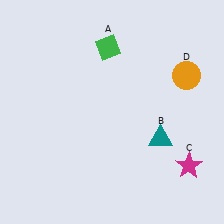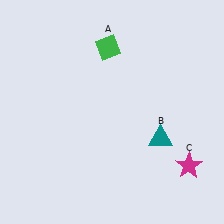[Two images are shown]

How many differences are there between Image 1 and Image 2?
There is 1 difference between the two images.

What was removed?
The orange circle (D) was removed in Image 2.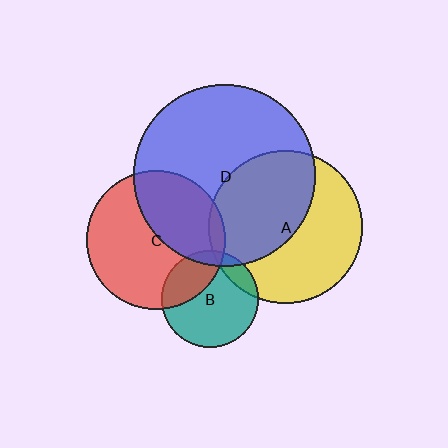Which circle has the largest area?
Circle D (blue).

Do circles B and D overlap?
Yes.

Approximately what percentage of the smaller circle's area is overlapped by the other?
Approximately 10%.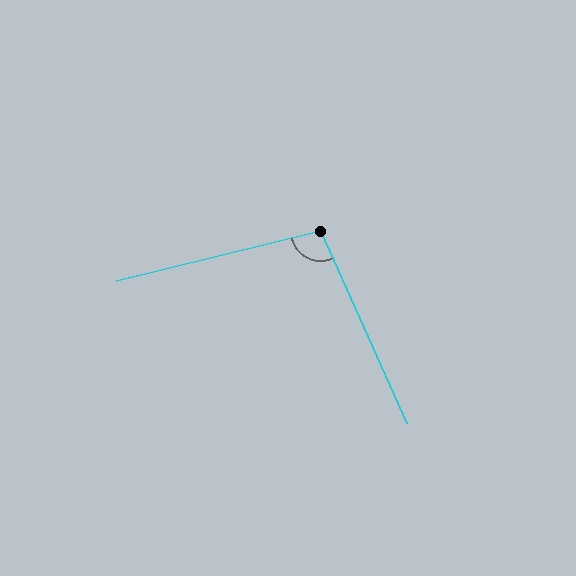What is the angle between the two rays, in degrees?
Approximately 100 degrees.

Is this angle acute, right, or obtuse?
It is obtuse.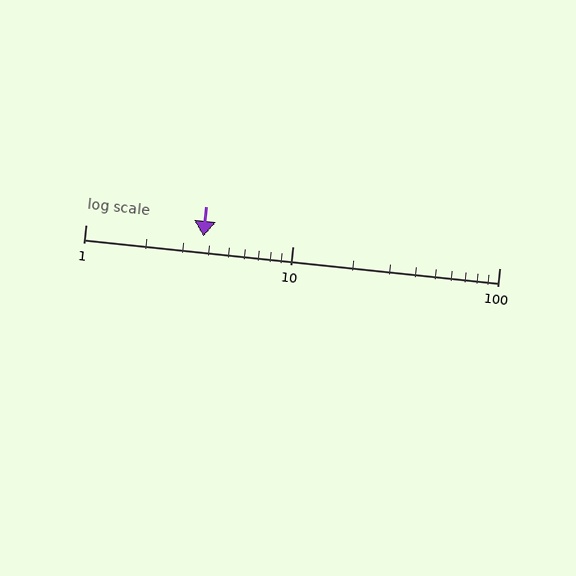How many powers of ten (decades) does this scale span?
The scale spans 2 decades, from 1 to 100.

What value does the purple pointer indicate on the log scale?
The pointer indicates approximately 3.7.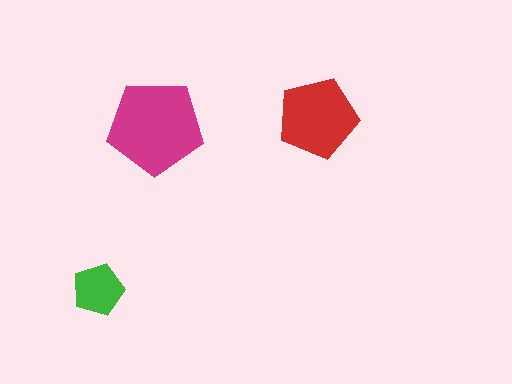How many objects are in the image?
There are 3 objects in the image.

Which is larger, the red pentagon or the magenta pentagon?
The magenta one.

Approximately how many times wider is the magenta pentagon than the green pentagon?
About 2 times wider.